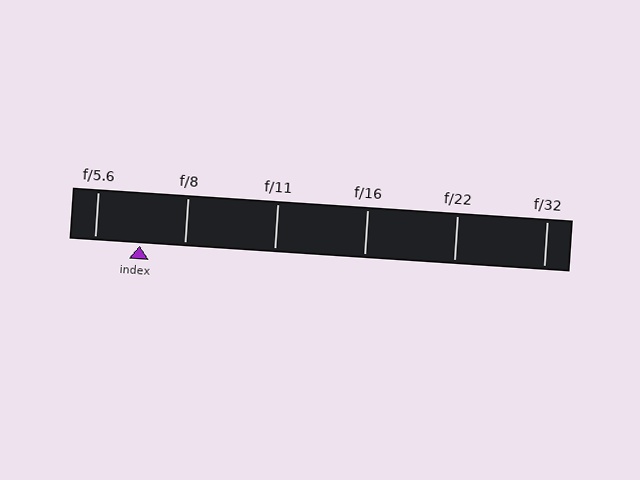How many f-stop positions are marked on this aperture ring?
There are 6 f-stop positions marked.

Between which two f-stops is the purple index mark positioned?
The index mark is between f/5.6 and f/8.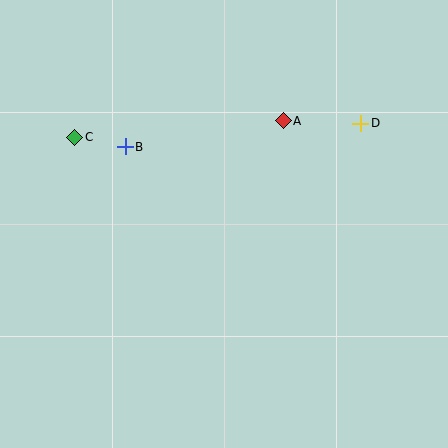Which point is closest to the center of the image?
Point A at (283, 121) is closest to the center.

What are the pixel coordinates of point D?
Point D is at (361, 123).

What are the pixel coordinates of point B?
Point B is at (125, 147).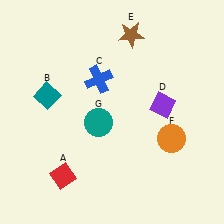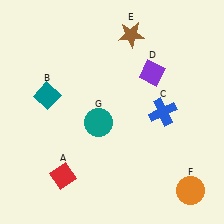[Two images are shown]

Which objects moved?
The objects that moved are: the blue cross (C), the purple diamond (D), the orange circle (F).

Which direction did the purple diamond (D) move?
The purple diamond (D) moved up.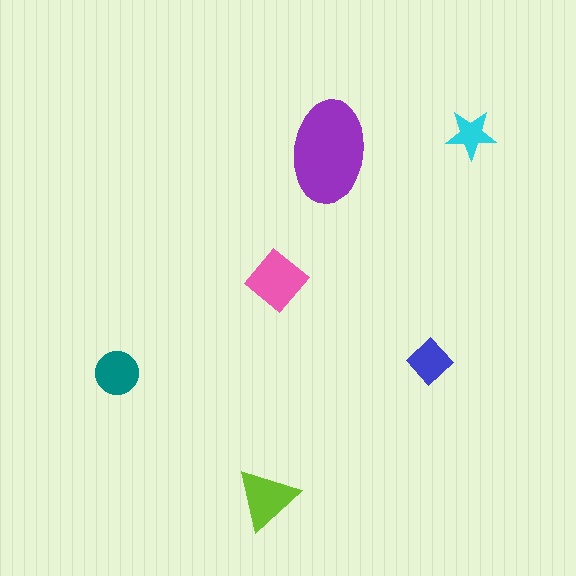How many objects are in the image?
There are 6 objects in the image.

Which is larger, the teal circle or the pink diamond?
The pink diamond.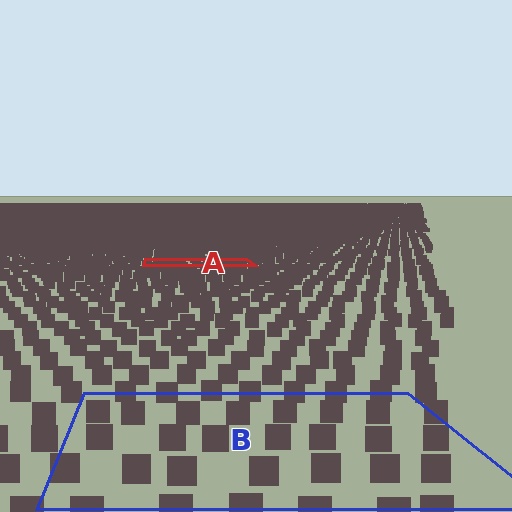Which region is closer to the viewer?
Region B is closer. The texture elements there are larger and more spread out.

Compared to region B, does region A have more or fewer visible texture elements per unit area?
Region A has more texture elements per unit area — they are packed more densely because it is farther away.